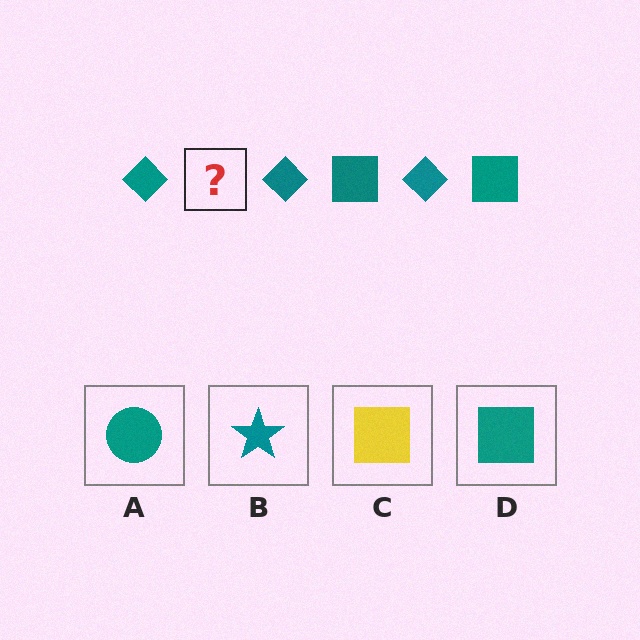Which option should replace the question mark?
Option D.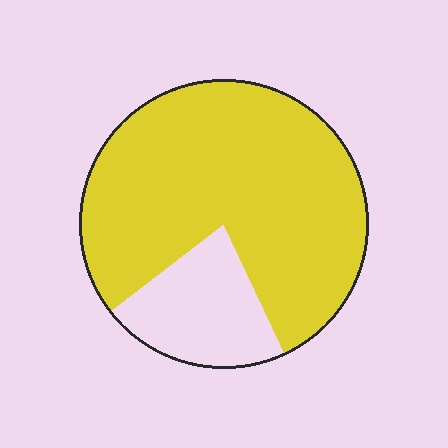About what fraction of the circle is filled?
About four fifths (4/5).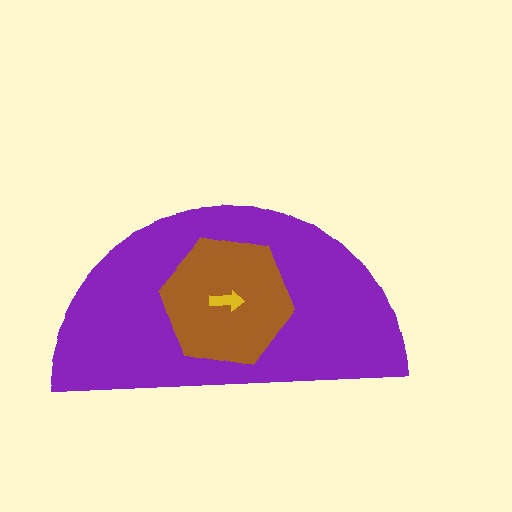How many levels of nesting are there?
3.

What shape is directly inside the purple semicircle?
The brown hexagon.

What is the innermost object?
The yellow arrow.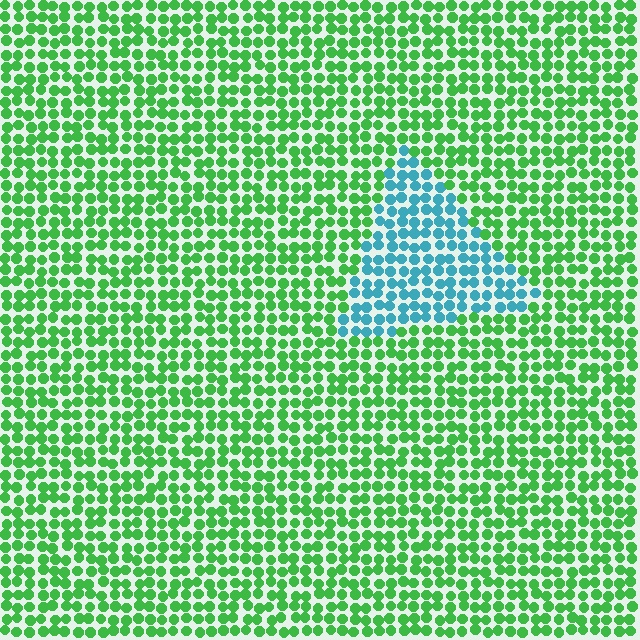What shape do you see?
I see a triangle.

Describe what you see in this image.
The image is filled with small green elements in a uniform arrangement. A triangle-shaped region is visible where the elements are tinted to a slightly different hue, forming a subtle color boundary.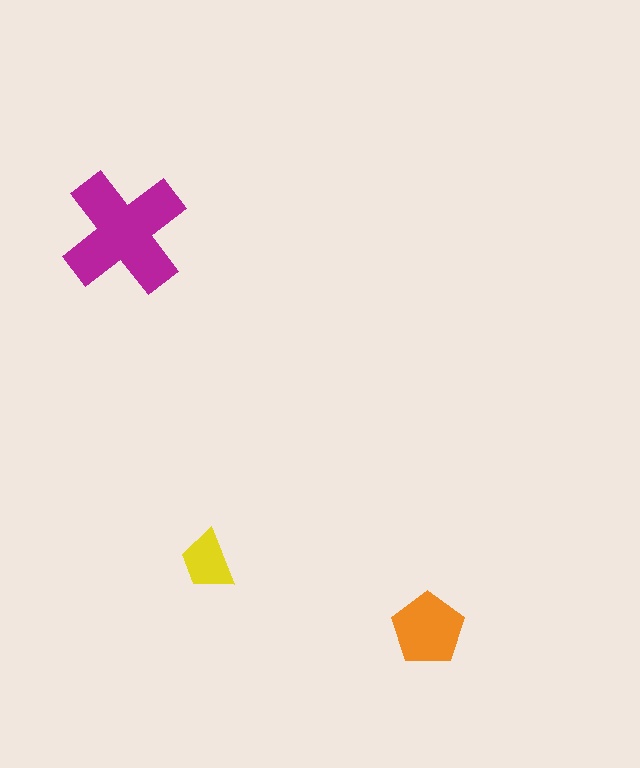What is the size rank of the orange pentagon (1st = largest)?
2nd.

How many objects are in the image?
There are 3 objects in the image.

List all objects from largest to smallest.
The magenta cross, the orange pentagon, the yellow trapezoid.